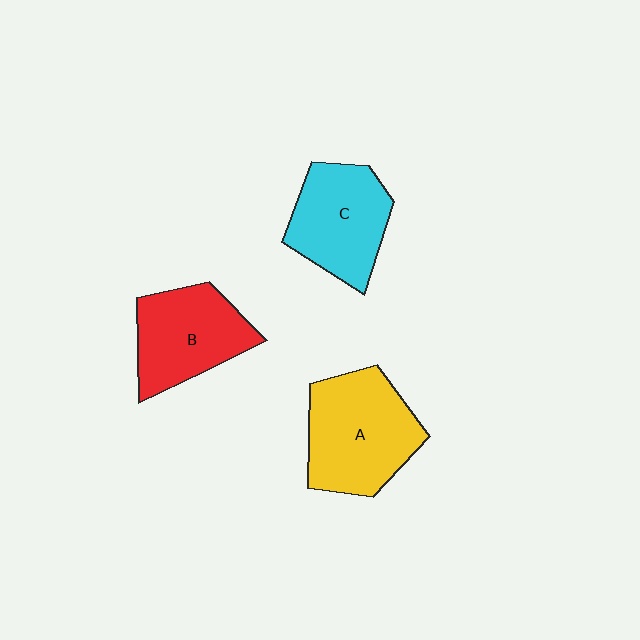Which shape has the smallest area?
Shape B (red).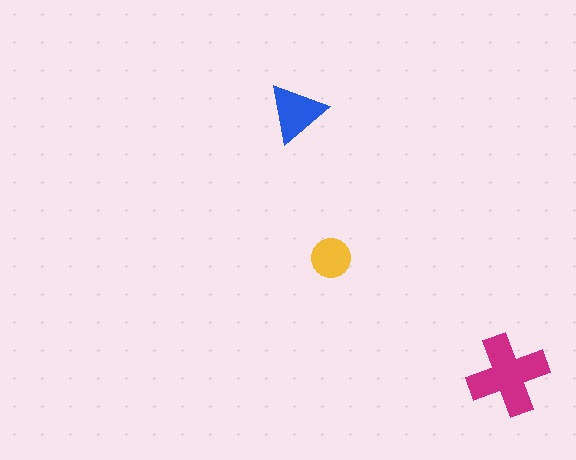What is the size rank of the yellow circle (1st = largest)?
3rd.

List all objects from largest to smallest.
The magenta cross, the blue triangle, the yellow circle.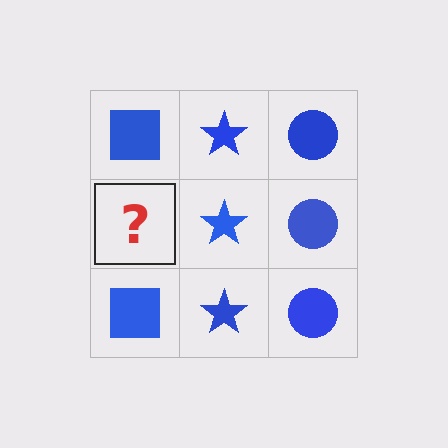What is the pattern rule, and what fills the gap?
The rule is that each column has a consistent shape. The gap should be filled with a blue square.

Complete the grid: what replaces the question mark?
The question mark should be replaced with a blue square.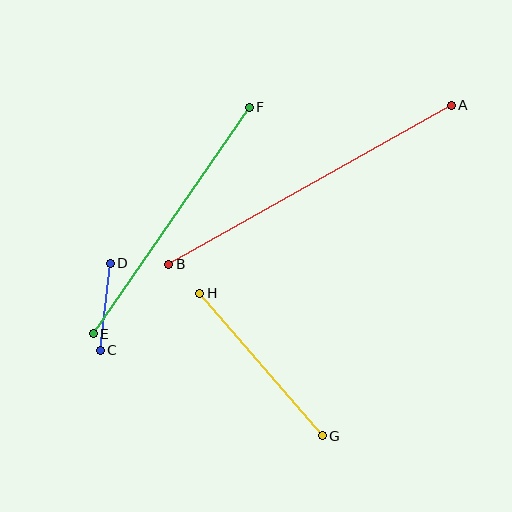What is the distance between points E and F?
The distance is approximately 275 pixels.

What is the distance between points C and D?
The distance is approximately 88 pixels.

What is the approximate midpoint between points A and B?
The midpoint is at approximately (310, 185) pixels.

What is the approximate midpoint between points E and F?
The midpoint is at approximately (171, 220) pixels.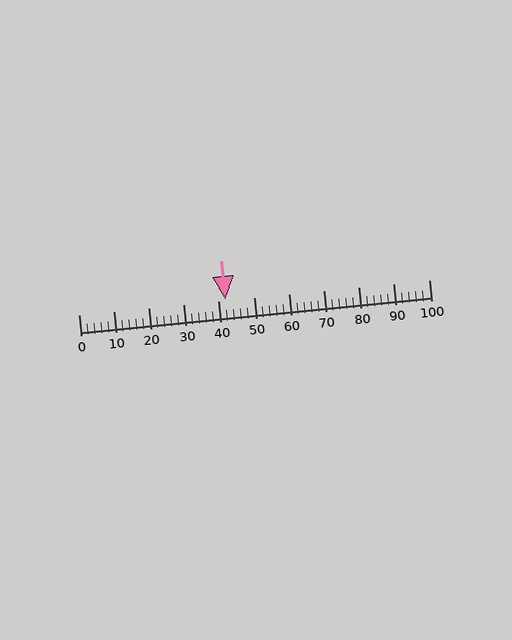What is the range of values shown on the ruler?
The ruler shows values from 0 to 100.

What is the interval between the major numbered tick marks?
The major tick marks are spaced 10 units apart.